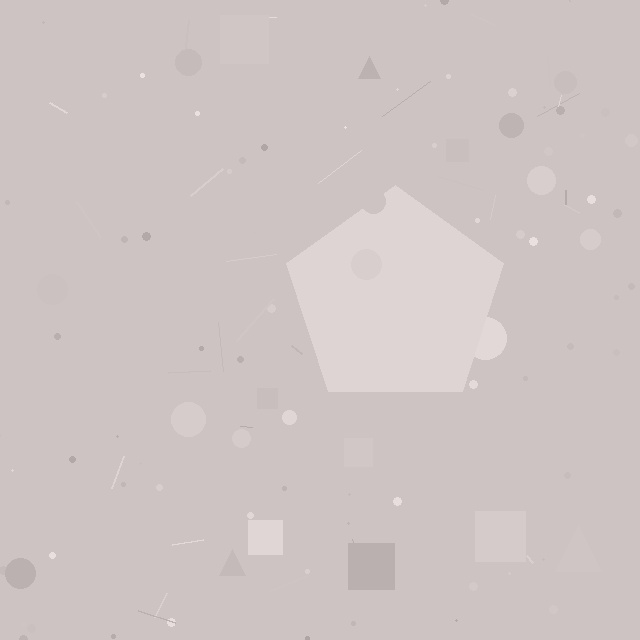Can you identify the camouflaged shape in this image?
The camouflaged shape is a pentagon.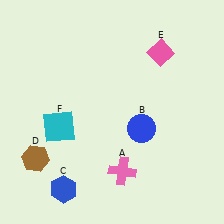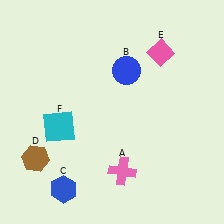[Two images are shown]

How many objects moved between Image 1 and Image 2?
1 object moved between the two images.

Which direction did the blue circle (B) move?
The blue circle (B) moved up.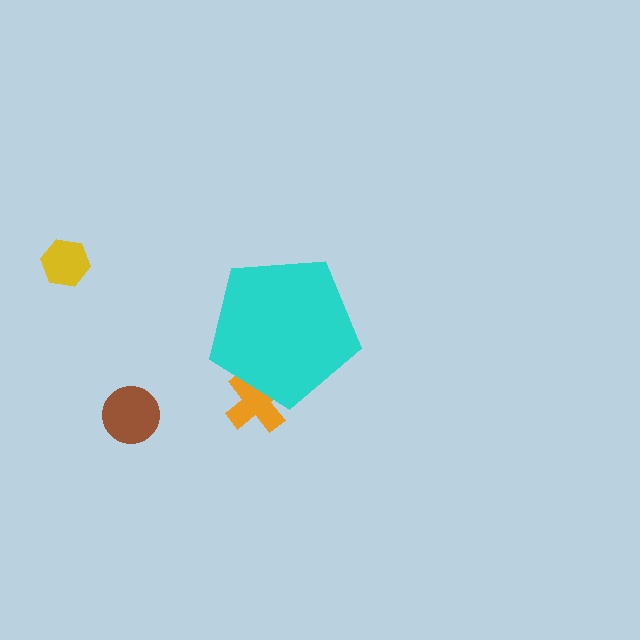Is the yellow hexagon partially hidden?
No, the yellow hexagon is fully visible.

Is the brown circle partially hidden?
No, the brown circle is fully visible.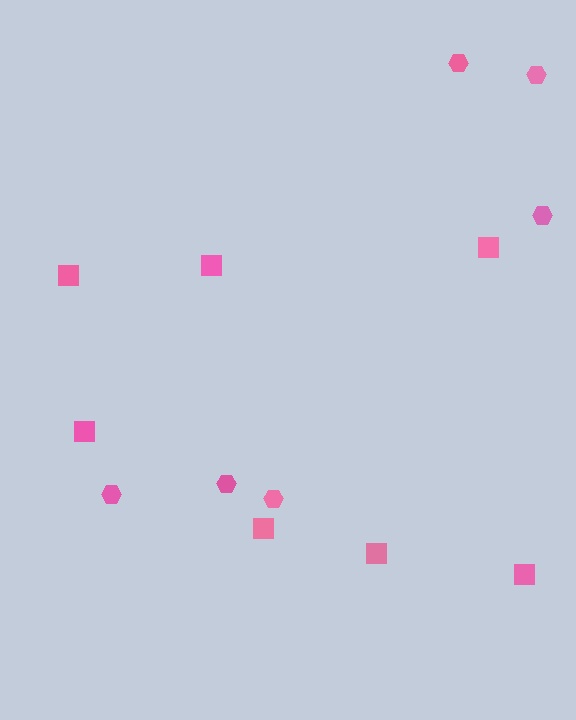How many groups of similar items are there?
There are 2 groups: one group of squares (7) and one group of hexagons (6).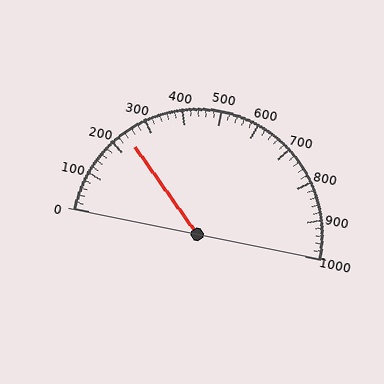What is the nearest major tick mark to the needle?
The nearest major tick mark is 200.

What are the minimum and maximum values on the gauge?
The gauge ranges from 0 to 1000.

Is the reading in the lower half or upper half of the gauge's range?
The reading is in the lower half of the range (0 to 1000).